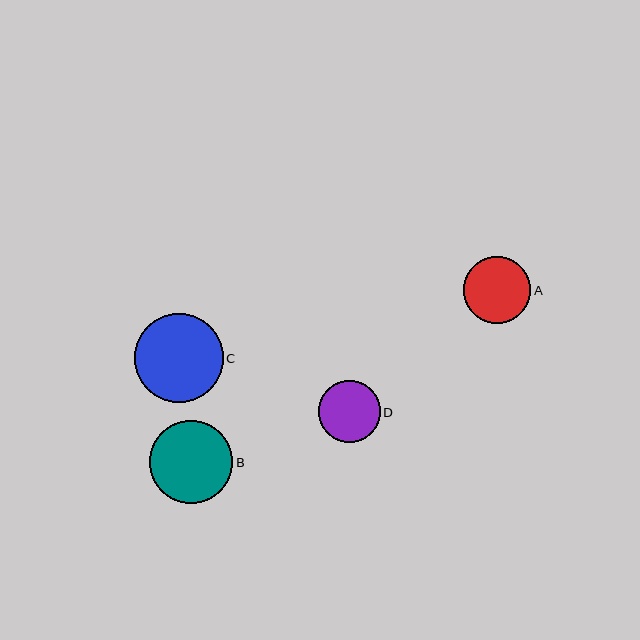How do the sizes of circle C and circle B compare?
Circle C and circle B are approximately the same size.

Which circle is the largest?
Circle C is the largest with a size of approximately 89 pixels.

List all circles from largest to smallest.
From largest to smallest: C, B, A, D.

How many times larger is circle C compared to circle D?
Circle C is approximately 1.4 times the size of circle D.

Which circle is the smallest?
Circle D is the smallest with a size of approximately 62 pixels.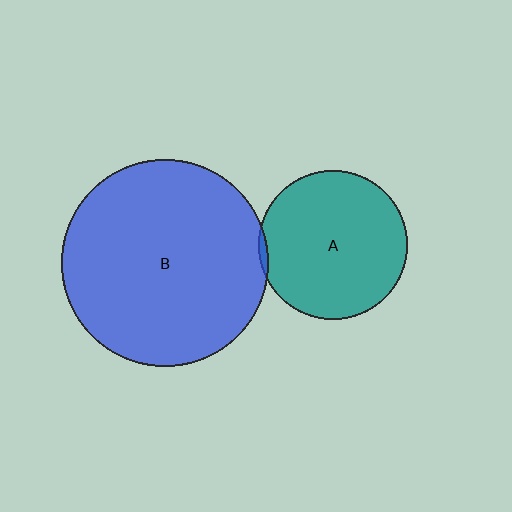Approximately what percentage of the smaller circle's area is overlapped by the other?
Approximately 5%.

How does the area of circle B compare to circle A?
Approximately 1.9 times.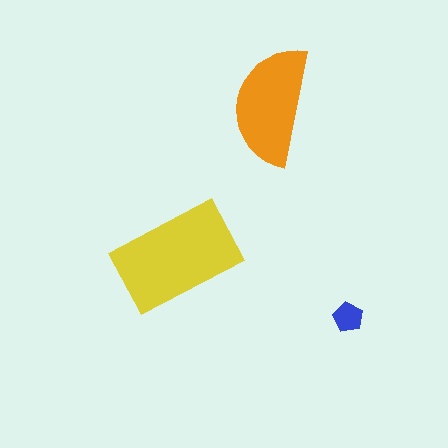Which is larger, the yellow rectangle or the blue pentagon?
The yellow rectangle.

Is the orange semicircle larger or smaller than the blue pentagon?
Larger.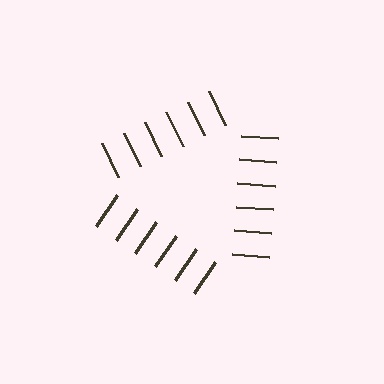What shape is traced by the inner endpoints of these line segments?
An illusory triangle — the line segments terminate on its edges but no continuous stroke is drawn.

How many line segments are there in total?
18 — 6 along each of the 3 edges.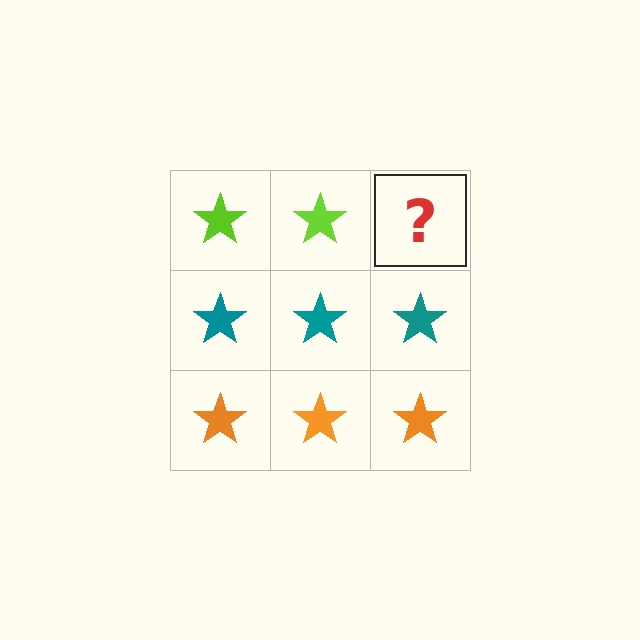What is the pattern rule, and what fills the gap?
The rule is that each row has a consistent color. The gap should be filled with a lime star.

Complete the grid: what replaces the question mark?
The question mark should be replaced with a lime star.